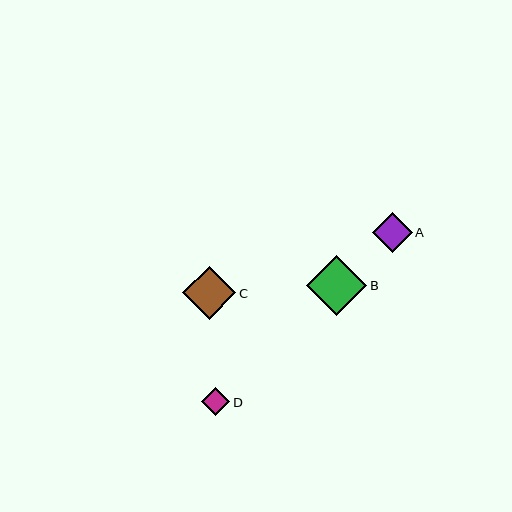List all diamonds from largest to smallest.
From largest to smallest: B, C, A, D.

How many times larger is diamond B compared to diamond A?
Diamond B is approximately 1.5 times the size of diamond A.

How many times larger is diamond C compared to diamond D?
Diamond C is approximately 1.9 times the size of diamond D.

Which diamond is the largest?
Diamond B is the largest with a size of approximately 60 pixels.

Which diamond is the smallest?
Diamond D is the smallest with a size of approximately 28 pixels.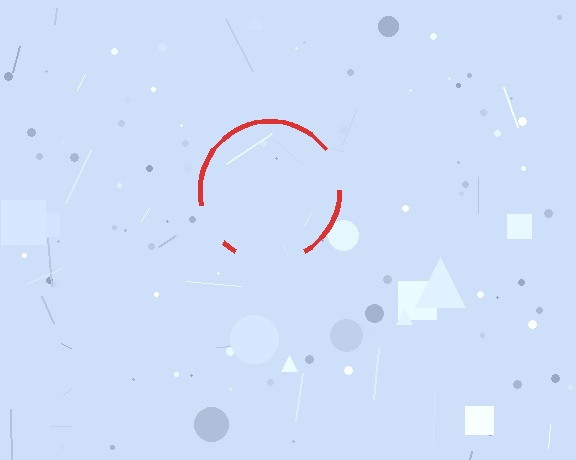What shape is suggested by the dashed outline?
The dashed outline suggests a circle.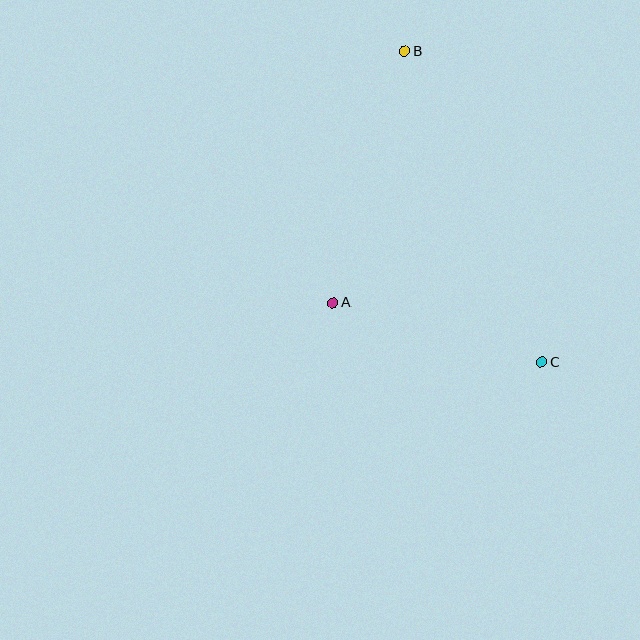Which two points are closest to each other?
Points A and C are closest to each other.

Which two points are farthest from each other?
Points B and C are farthest from each other.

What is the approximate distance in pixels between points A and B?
The distance between A and B is approximately 261 pixels.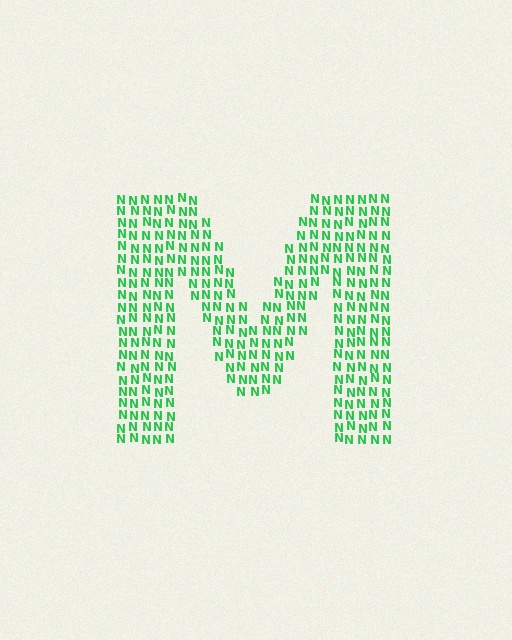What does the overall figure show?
The overall figure shows the letter M.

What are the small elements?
The small elements are letter N's.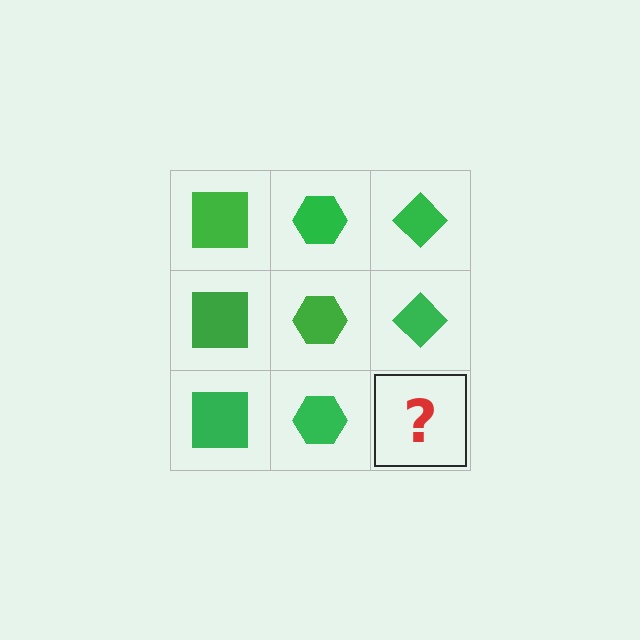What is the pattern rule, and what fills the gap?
The rule is that each column has a consistent shape. The gap should be filled with a green diamond.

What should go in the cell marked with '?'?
The missing cell should contain a green diamond.